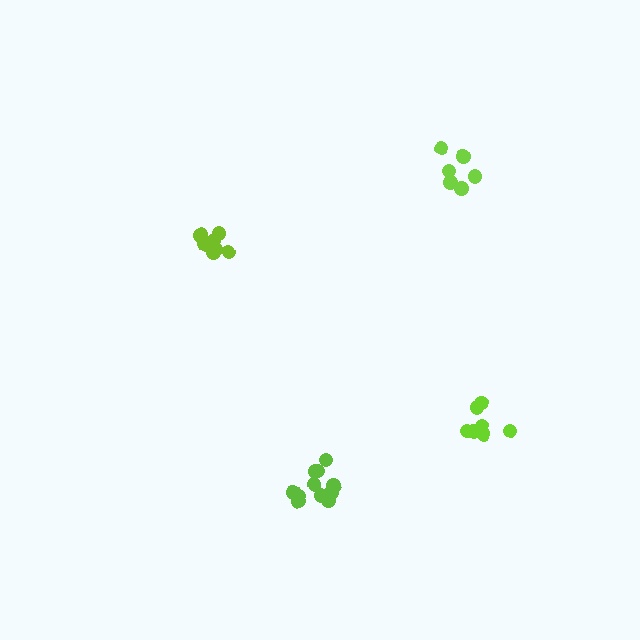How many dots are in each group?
Group 1: 9 dots, Group 2: 11 dots, Group 3: 7 dots, Group 4: 6 dots (33 total).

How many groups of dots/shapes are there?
There are 4 groups.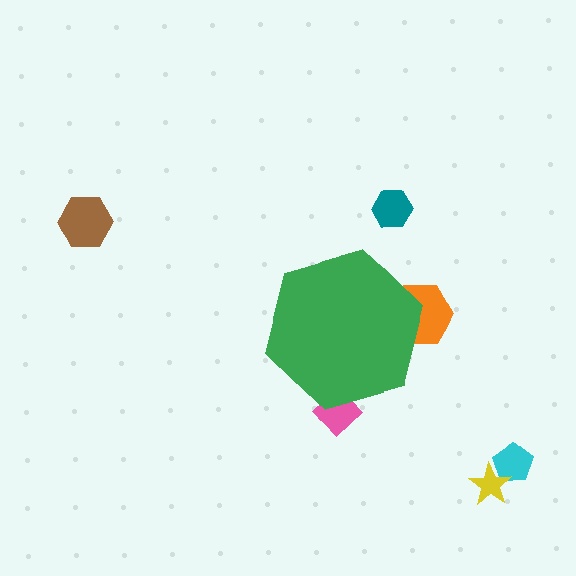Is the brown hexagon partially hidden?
No, the brown hexagon is fully visible.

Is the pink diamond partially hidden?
Yes, the pink diamond is partially hidden behind the green hexagon.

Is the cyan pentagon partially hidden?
No, the cyan pentagon is fully visible.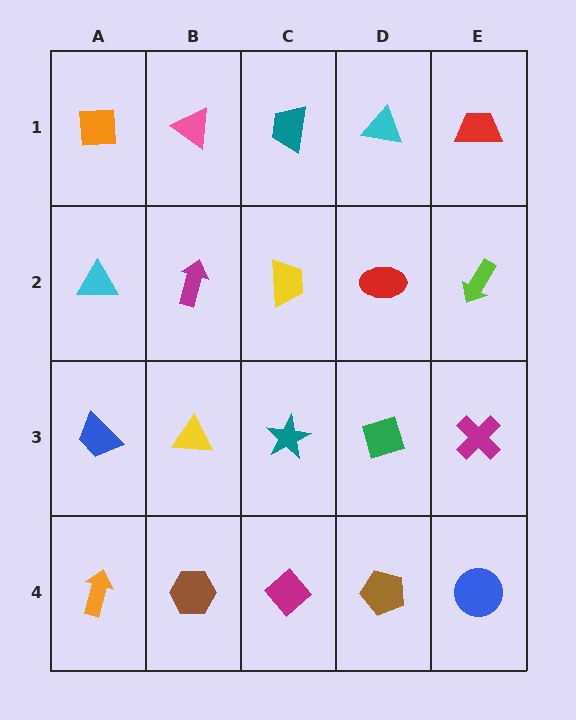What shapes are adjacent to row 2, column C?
A teal trapezoid (row 1, column C), a teal star (row 3, column C), a magenta arrow (row 2, column B), a red ellipse (row 2, column D).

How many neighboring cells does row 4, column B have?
3.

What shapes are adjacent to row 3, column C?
A yellow trapezoid (row 2, column C), a magenta diamond (row 4, column C), a yellow triangle (row 3, column B), a green diamond (row 3, column D).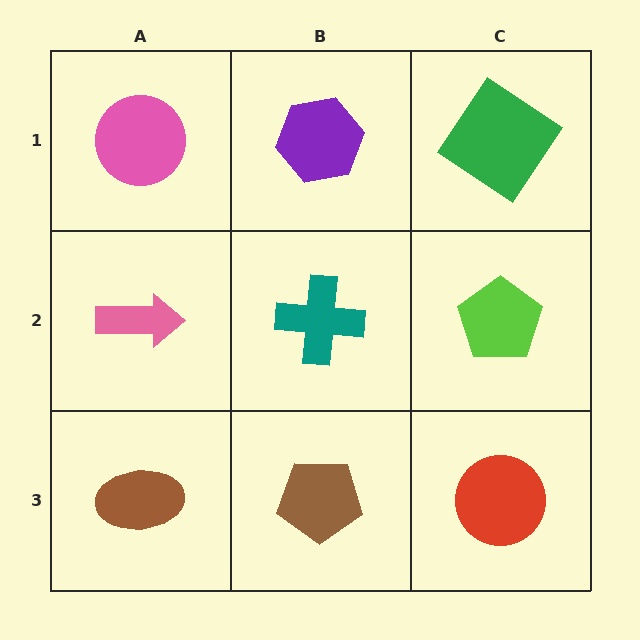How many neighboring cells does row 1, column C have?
2.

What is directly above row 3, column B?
A teal cross.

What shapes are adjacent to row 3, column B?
A teal cross (row 2, column B), a brown ellipse (row 3, column A), a red circle (row 3, column C).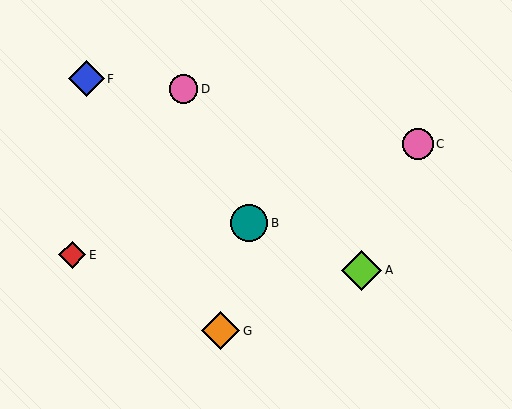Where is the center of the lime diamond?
The center of the lime diamond is at (362, 270).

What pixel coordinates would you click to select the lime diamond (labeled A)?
Click at (362, 270) to select the lime diamond A.